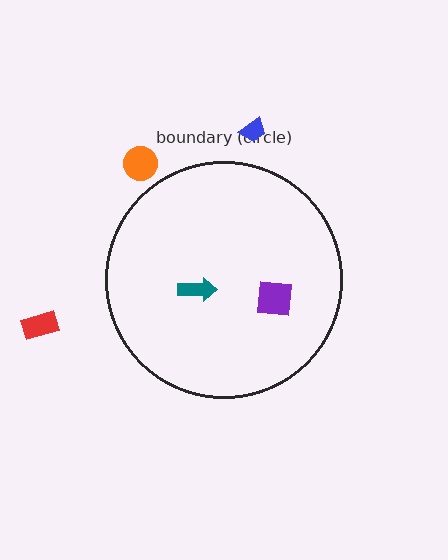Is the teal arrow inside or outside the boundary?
Inside.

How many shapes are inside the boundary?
2 inside, 3 outside.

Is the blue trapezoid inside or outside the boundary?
Outside.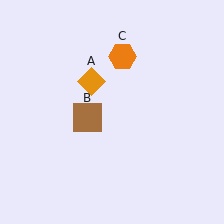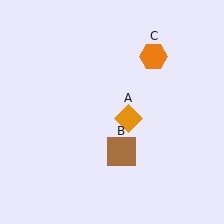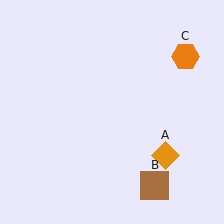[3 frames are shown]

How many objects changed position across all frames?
3 objects changed position: orange diamond (object A), brown square (object B), orange hexagon (object C).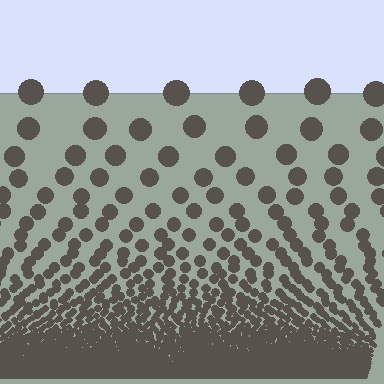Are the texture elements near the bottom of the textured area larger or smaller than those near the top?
Smaller. The gradient is inverted — elements near the bottom are smaller and denser.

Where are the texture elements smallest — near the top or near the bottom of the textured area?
Near the bottom.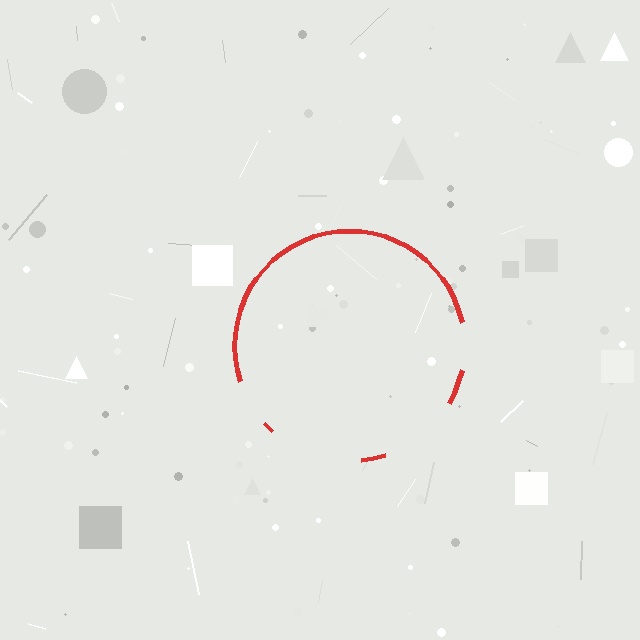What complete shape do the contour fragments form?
The contour fragments form a circle.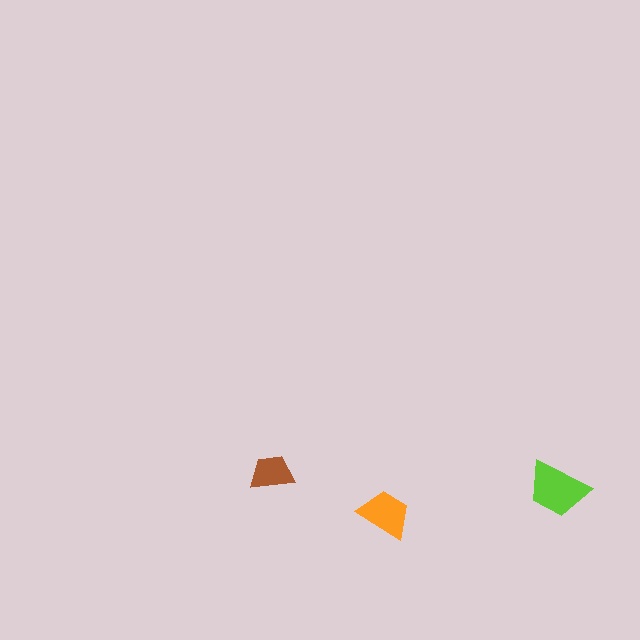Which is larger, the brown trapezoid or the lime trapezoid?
The lime one.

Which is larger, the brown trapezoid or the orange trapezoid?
The orange one.